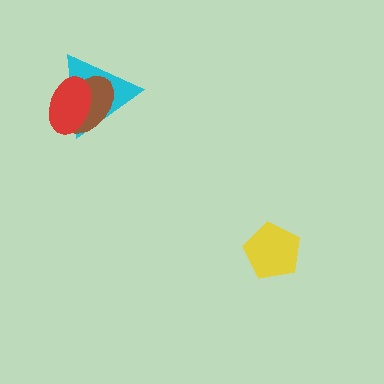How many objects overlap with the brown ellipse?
2 objects overlap with the brown ellipse.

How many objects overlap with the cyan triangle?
2 objects overlap with the cyan triangle.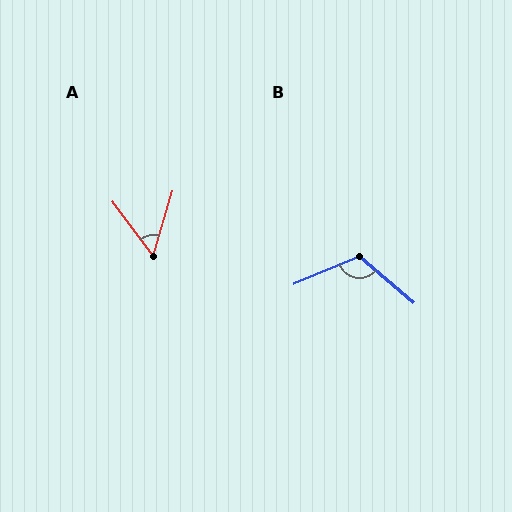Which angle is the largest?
B, at approximately 117 degrees.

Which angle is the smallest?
A, at approximately 54 degrees.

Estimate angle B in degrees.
Approximately 117 degrees.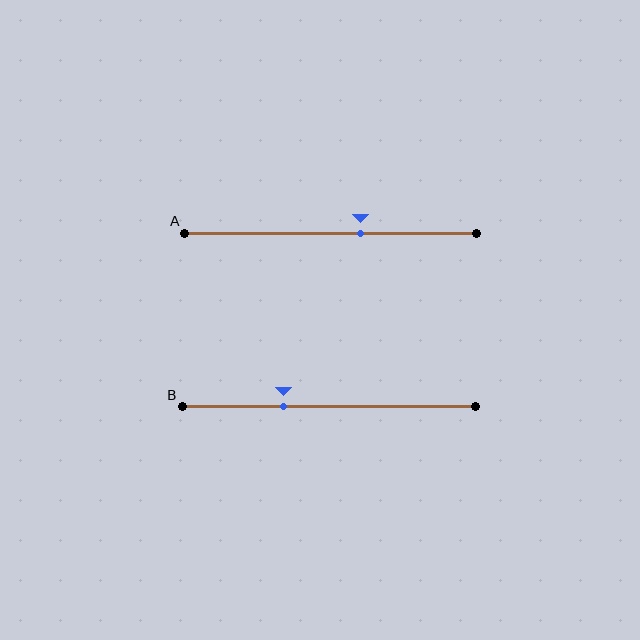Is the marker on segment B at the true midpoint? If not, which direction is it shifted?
No, the marker on segment B is shifted to the left by about 15% of the segment length.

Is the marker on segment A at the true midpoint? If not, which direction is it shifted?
No, the marker on segment A is shifted to the right by about 10% of the segment length.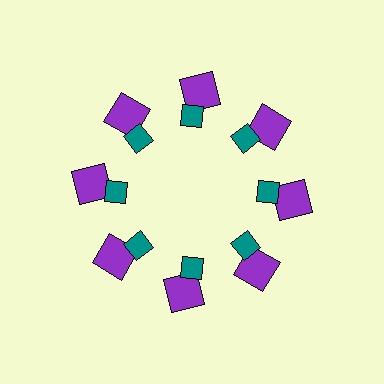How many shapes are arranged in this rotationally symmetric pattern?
There are 16 shapes, arranged in 8 groups of 2.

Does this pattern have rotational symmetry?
Yes, this pattern has 8-fold rotational symmetry. It looks the same after rotating 45 degrees around the center.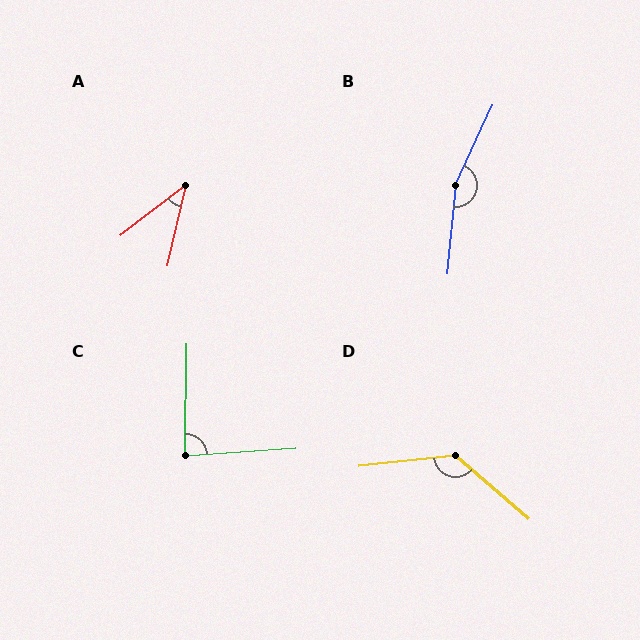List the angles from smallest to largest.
A (40°), C (86°), D (133°), B (160°).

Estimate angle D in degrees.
Approximately 133 degrees.